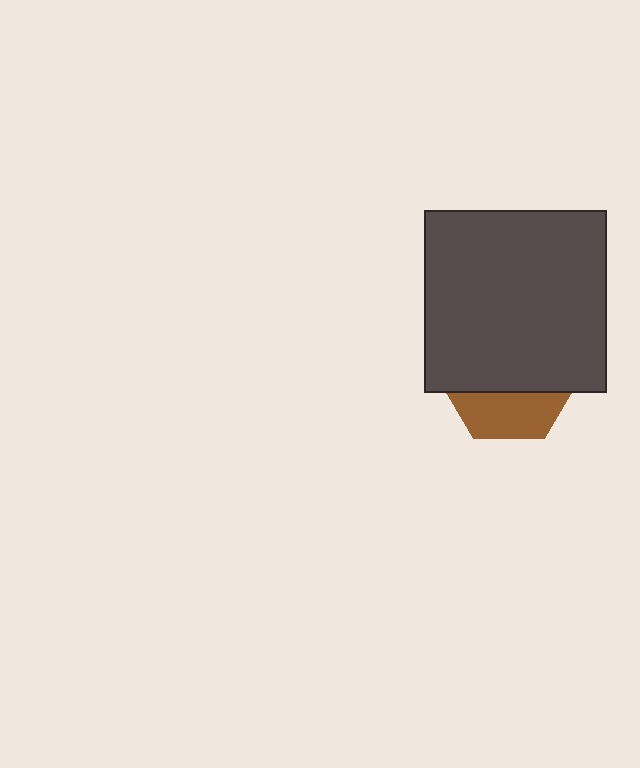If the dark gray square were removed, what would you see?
You would see the complete brown hexagon.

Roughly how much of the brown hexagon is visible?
A small part of it is visible (roughly 34%).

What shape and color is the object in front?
The object in front is a dark gray square.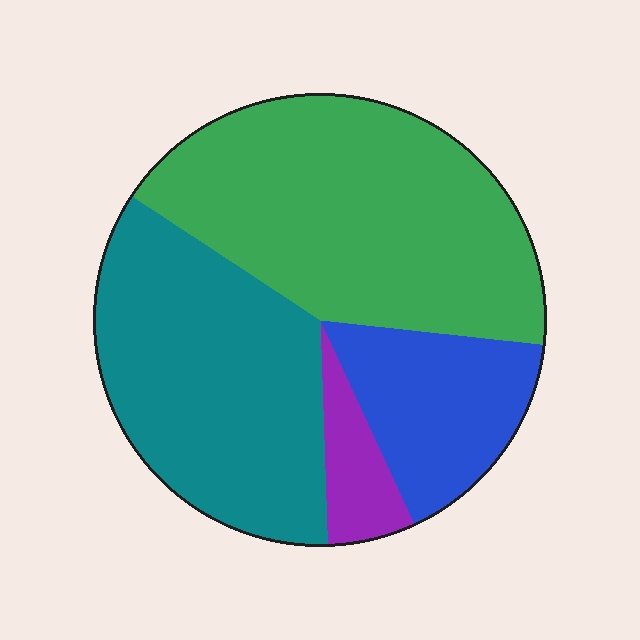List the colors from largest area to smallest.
From largest to smallest: green, teal, blue, purple.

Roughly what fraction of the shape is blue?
Blue takes up about one sixth (1/6) of the shape.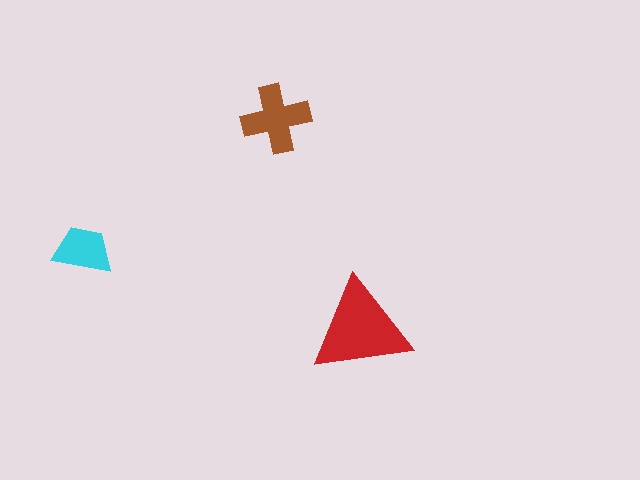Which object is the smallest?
The cyan trapezoid.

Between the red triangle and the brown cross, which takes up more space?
The red triangle.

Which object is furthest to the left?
The cyan trapezoid is leftmost.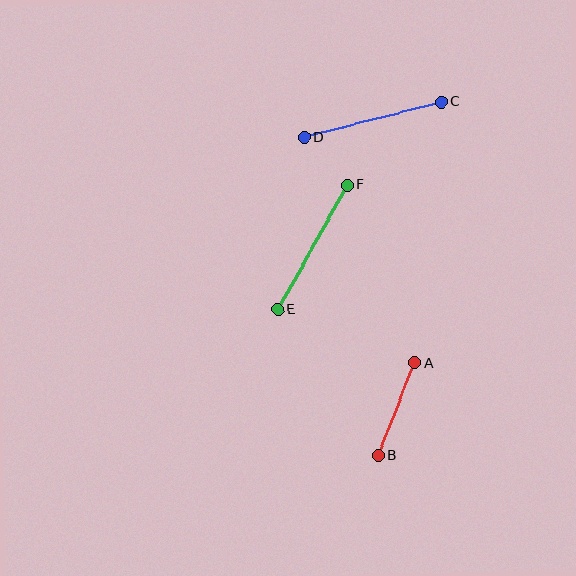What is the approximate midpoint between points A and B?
The midpoint is at approximately (396, 409) pixels.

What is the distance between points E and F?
The distance is approximately 142 pixels.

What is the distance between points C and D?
The distance is approximately 142 pixels.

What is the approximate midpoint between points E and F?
The midpoint is at approximately (313, 247) pixels.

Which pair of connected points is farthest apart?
Points E and F are farthest apart.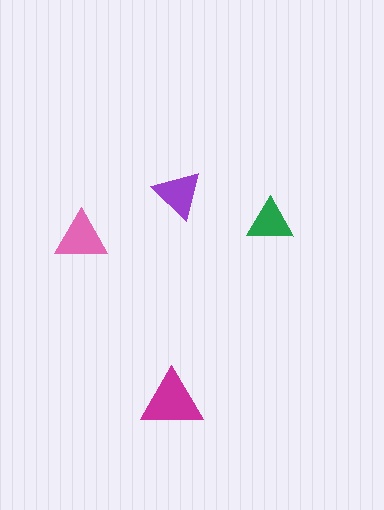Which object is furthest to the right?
The green triangle is rightmost.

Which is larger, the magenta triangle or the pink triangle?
The magenta one.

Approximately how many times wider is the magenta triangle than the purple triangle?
About 1.5 times wider.